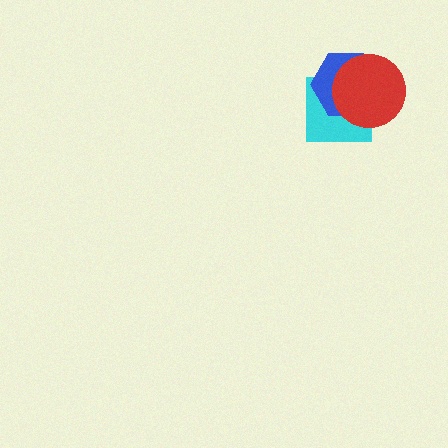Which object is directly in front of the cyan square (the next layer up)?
The blue hexagon is directly in front of the cyan square.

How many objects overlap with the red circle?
2 objects overlap with the red circle.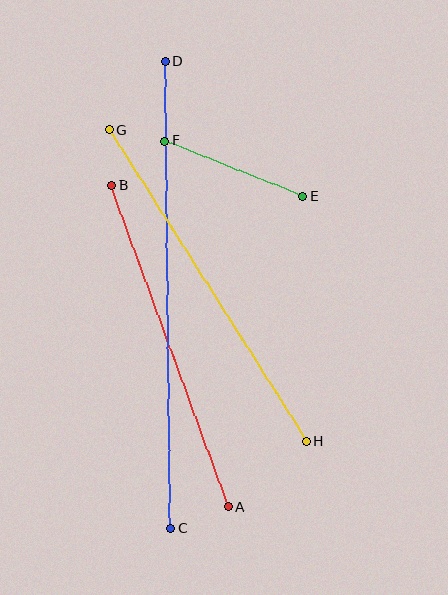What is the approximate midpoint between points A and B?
The midpoint is at approximately (170, 346) pixels.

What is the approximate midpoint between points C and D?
The midpoint is at approximately (168, 295) pixels.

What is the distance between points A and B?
The distance is approximately 342 pixels.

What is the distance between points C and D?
The distance is approximately 467 pixels.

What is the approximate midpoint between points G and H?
The midpoint is at approximately (208, 286) pixels.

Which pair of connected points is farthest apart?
Points C and D are farthest apart.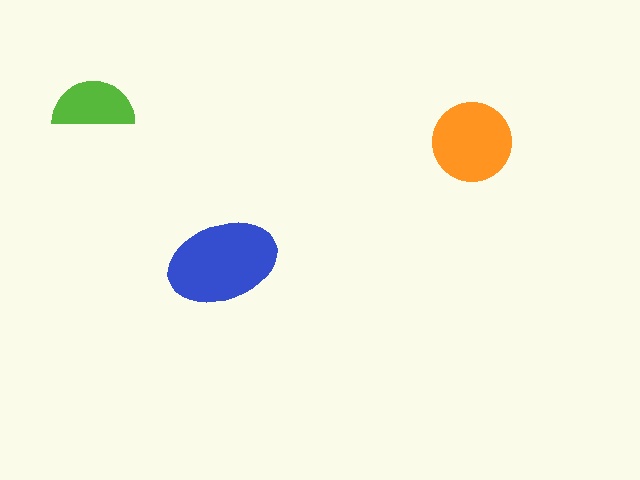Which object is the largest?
The blue ellipse.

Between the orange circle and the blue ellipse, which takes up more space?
The blue ellipse.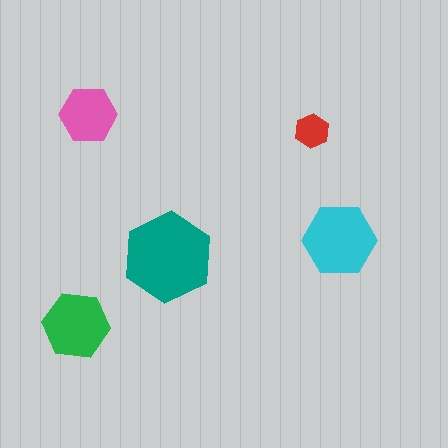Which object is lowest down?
The green hexagon is bottommost.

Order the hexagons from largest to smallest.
the teal one, the cyan one, the green one, the pink one, the red one.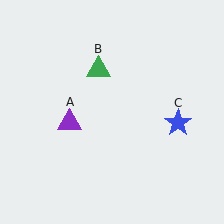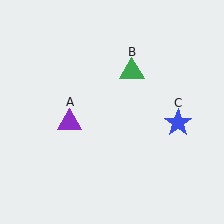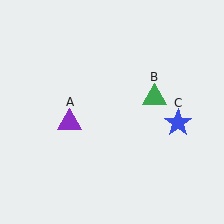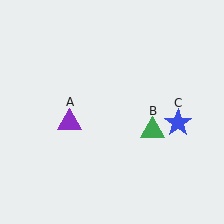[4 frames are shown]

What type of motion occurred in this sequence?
The green triangle (object B) rotated clockwise around the center of the scene.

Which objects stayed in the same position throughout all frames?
Purple triangle (object A) and blue star (object C) remained stationary.